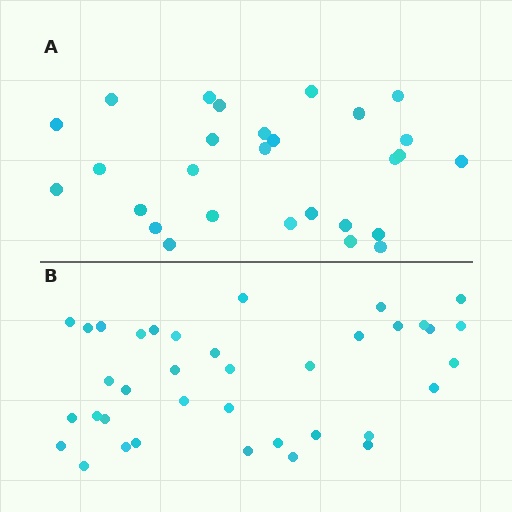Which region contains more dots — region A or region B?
Region B (the bottom region) has more dots.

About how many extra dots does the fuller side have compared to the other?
Region B has roughly 8 or so more dots than region A.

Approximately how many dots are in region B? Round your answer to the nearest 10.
About 40 dots. (The exact count is 37, which rounds to 40.)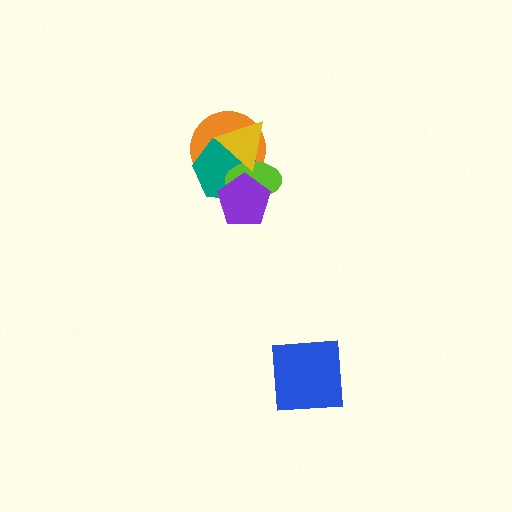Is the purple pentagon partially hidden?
No, no other shape covers it.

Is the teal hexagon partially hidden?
Yes, it is partially covered by another shape.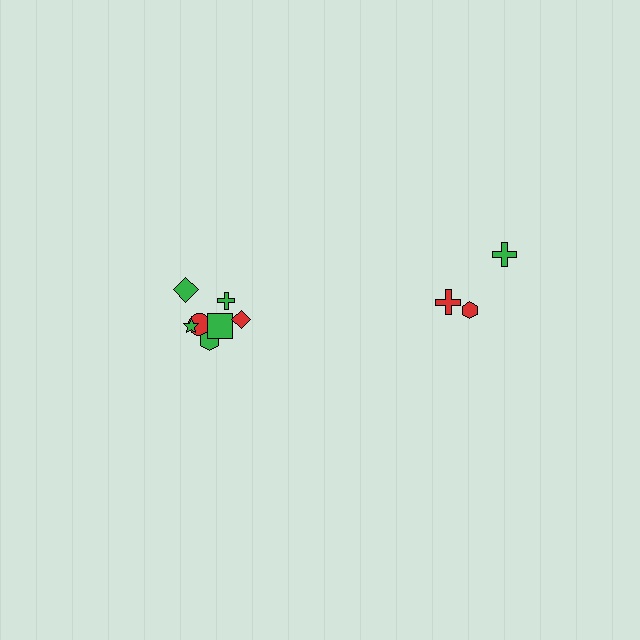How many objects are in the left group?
There are 7 objects.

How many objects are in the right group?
There are 3 objects.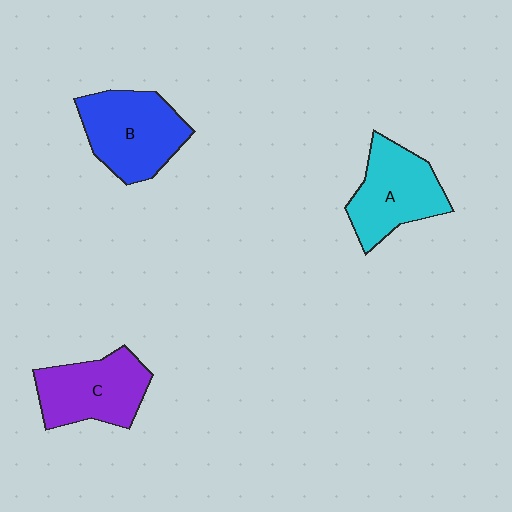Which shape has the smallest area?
Shape C (purple).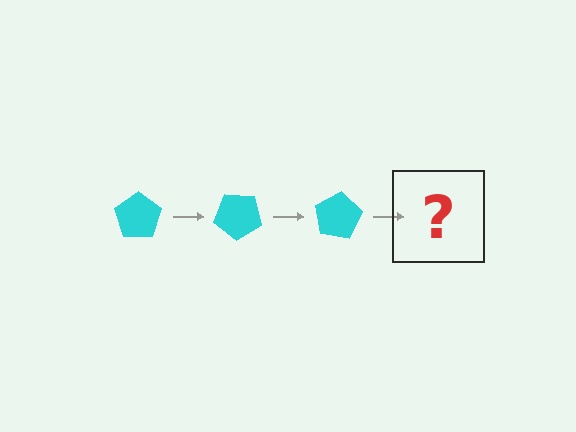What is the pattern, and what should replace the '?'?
The pattern is that the pentagon rotates 40 degrees each step. The '?' should be a cyan pentagon rotated 120 degrees.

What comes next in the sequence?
The next element should be a cyan pentagon rotated 120 degrees.